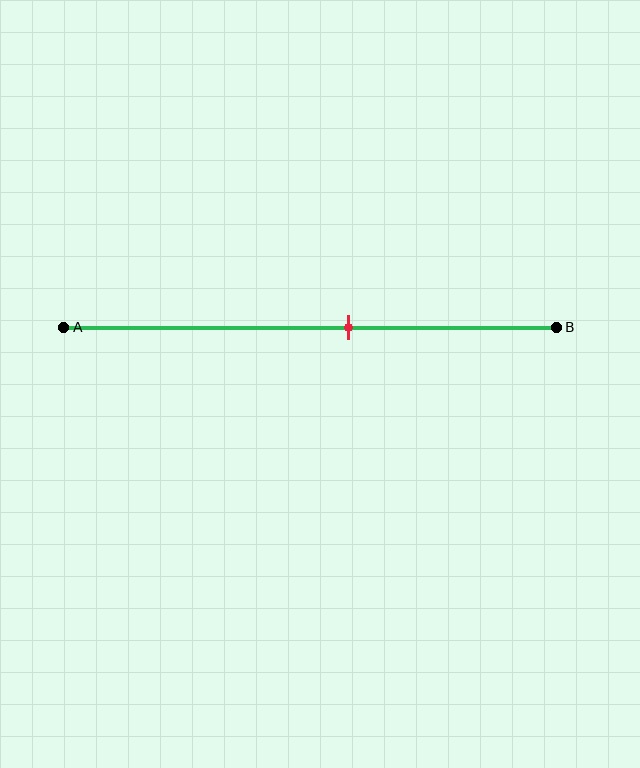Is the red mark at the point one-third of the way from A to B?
No, the mark is at about 60% from A, not at the 33% one-third point.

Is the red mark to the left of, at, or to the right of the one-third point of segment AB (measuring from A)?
The red mark is to the right of the one-third point of segment AB.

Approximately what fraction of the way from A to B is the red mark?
The red mark is approximately 60% of the way from A to B.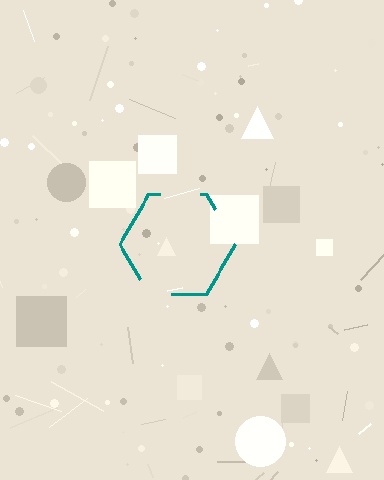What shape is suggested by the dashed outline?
The dashed outline suggests a hexagon.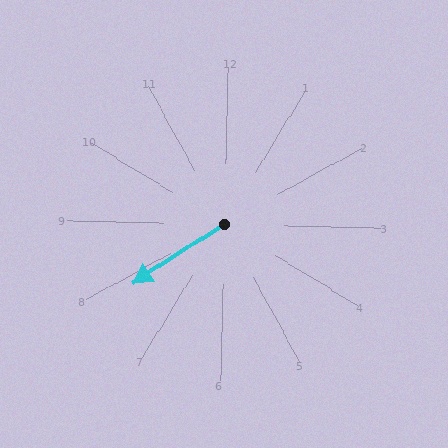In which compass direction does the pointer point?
Southwest.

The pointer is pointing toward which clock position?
Roughly 8 o'clock.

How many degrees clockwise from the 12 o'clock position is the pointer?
Approximately 236 degrees.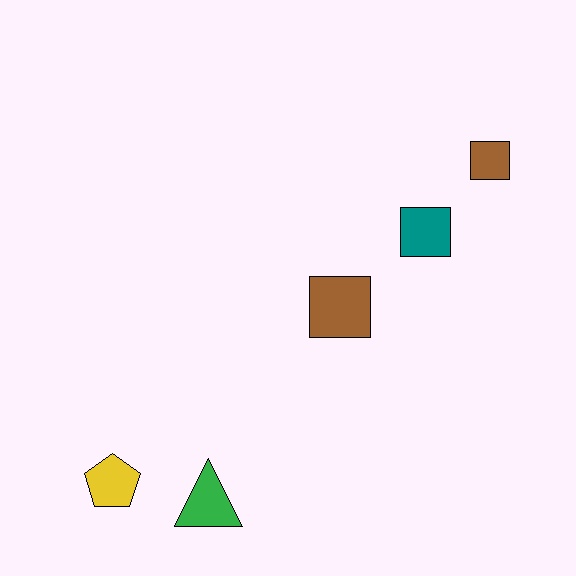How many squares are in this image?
There are 3 squares.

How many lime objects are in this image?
There are no lime objects.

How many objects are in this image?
There are 5 objects.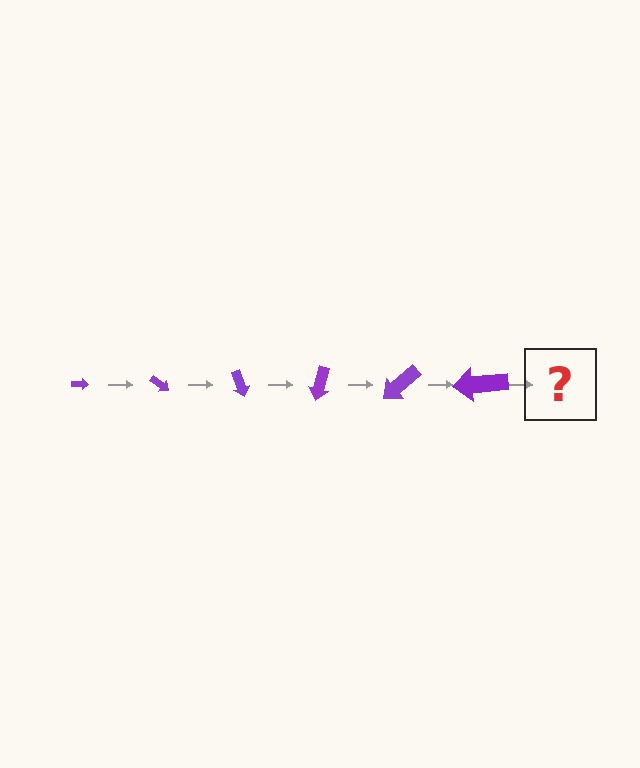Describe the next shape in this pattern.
It should be an arrow, larger than the previous one and rotated 210 degrees from the start.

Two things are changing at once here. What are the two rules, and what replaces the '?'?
The two rules are that the arrow grows larger each step and it rotates 35 degrees each step. The '?' should be an arrow, larger than the previous one and rotated 210 degrees from the start.